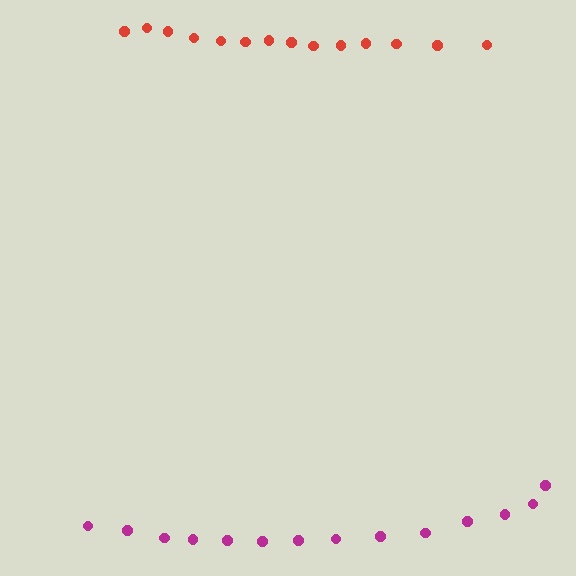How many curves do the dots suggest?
There are 2 distinct paths.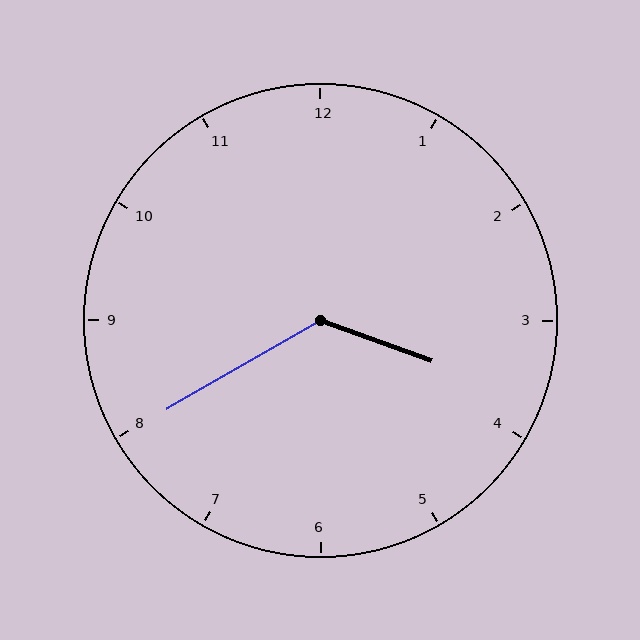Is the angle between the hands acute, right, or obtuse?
It is obtuse.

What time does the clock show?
3:40.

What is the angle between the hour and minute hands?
Approximately 130 degrees.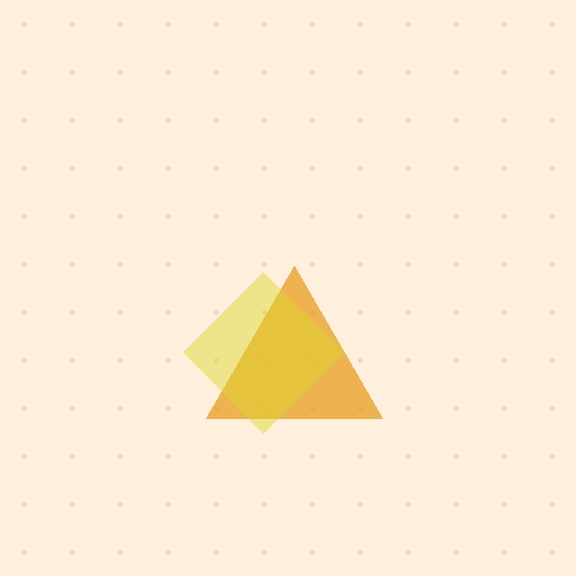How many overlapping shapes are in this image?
There are 2 overlapping shapes in the image.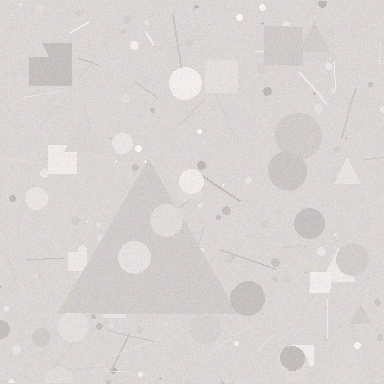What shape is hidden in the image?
A triangle is hidden in the image.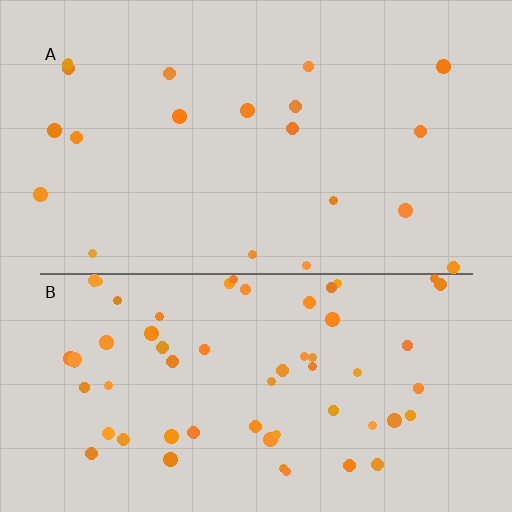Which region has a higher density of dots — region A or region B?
B (the bottom).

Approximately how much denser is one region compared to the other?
Approximately 2.9× — region B over region A.